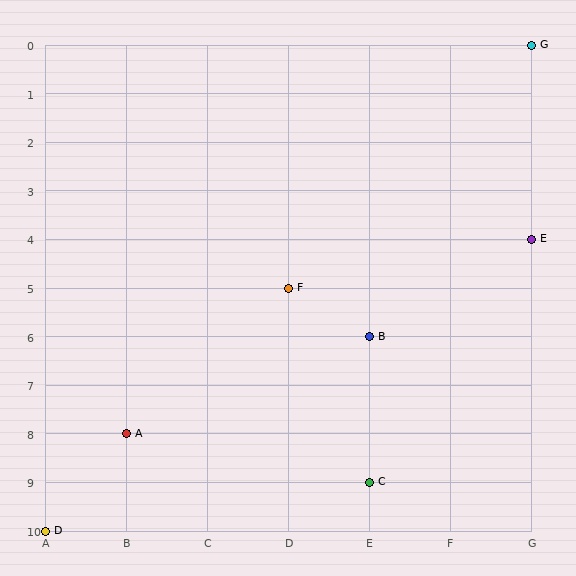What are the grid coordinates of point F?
Point F is at grid coordinates (D, 5).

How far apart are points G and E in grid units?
Points G and E are 4 rows apart.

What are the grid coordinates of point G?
Point G is at grid coordinates (G, 0).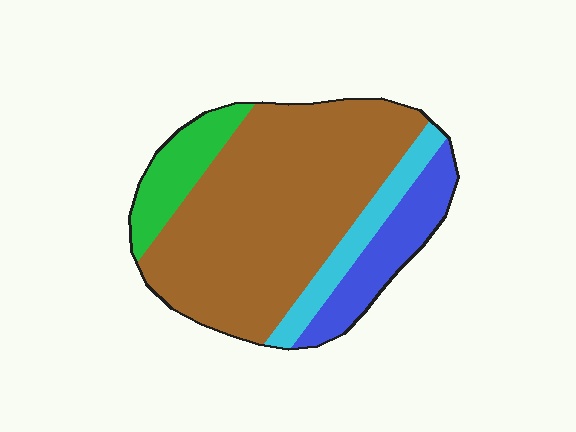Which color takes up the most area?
Brown, at roughly 65%.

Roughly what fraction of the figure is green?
Green takes up less than a quarter of the figure.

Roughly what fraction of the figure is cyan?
Cyan takes up about one tenth (1/10) of the figure.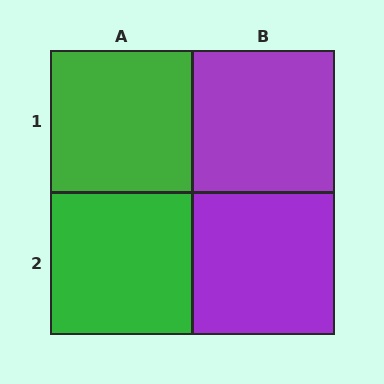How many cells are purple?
2 cells are purple.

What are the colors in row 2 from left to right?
Green, purple.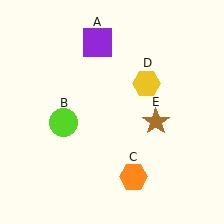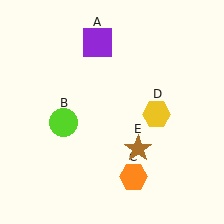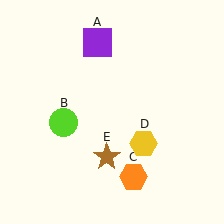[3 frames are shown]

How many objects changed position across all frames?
2 objects changed position: yellow hexagon (object D), brown star (object E).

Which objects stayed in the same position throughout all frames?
Purple square (object A) and lime circle (object B) and orange hexagon (object C) remained stationary.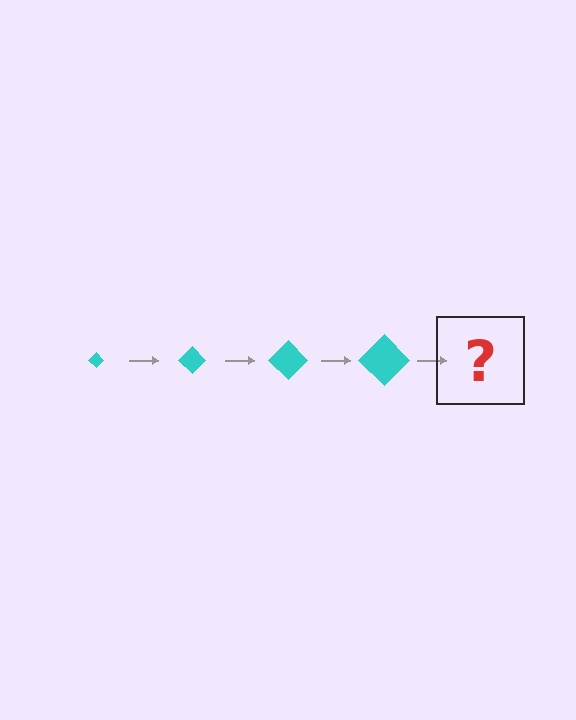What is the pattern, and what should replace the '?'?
The pattern is that the diamond gets progressively larger each step. The '?' should be a cyan diamond, larger than the previous one.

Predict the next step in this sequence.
The next step is a cyan diamond, larger than the previous one.